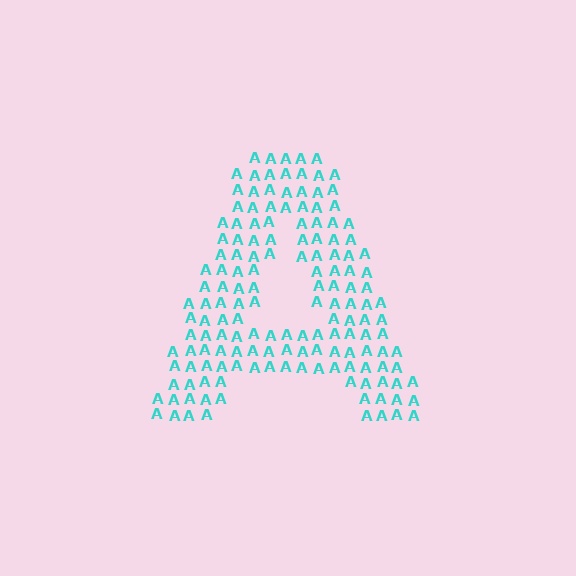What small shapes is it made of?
It is made of small letter A's.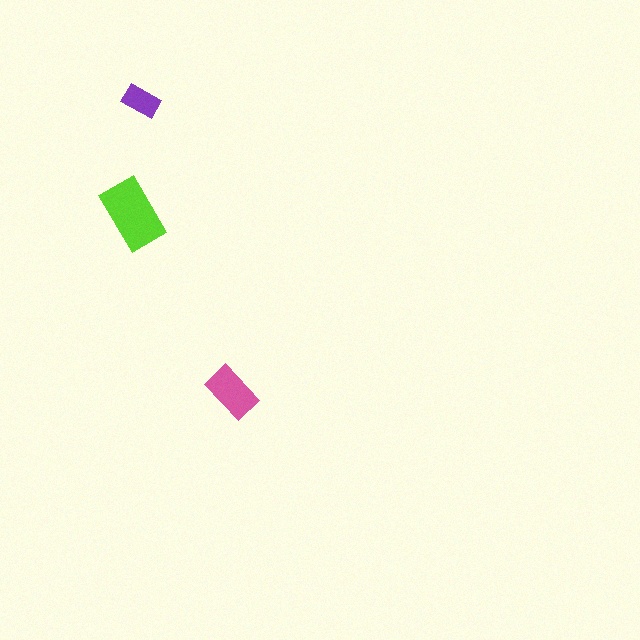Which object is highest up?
The purple rectangle is topmost.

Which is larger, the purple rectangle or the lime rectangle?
The lime one.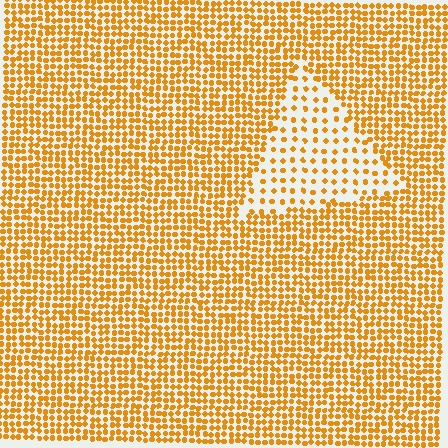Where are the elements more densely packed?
The elements are more densely packed outside the triangle boundary.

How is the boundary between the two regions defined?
The boundary is defined by a change in element density (approximately 2.4x ratio). All elements are the same color, size, and shape.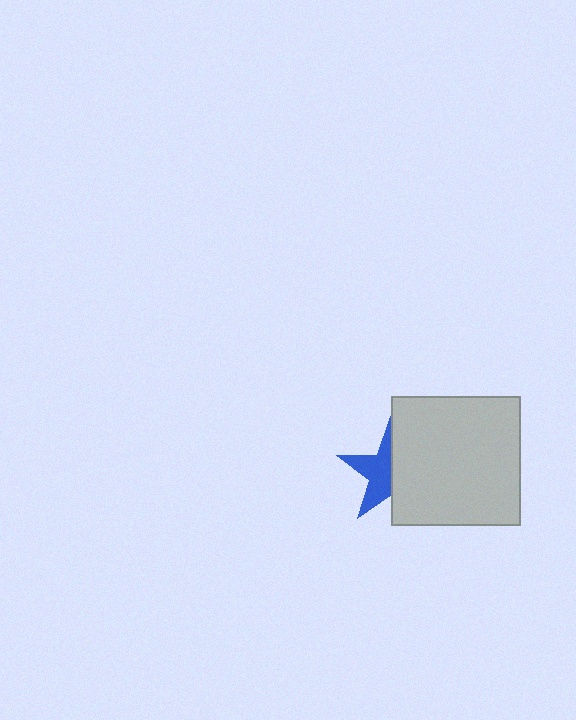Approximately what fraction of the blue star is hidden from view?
Roughly 48% of the blue star is hidden behind the light gray square.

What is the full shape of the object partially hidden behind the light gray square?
The partially hidden object is a blue star.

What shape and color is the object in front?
The object in front is a light gray square.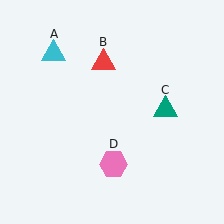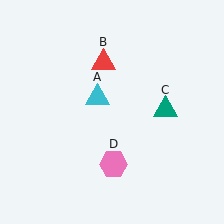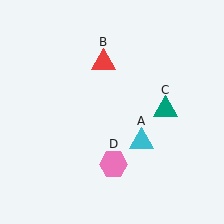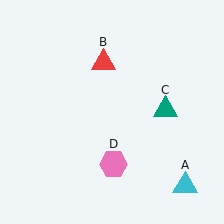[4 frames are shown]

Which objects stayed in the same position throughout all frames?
Red triangle (object B) and teal triangle (object C) and pink hexagon (object D) remained stationary.